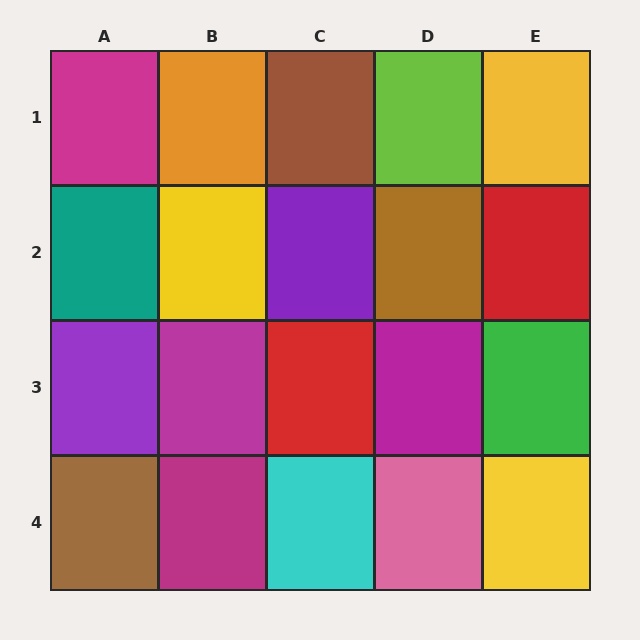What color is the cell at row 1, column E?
Yellow.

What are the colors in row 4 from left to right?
Brown, magenta, cyan, pink, yellow.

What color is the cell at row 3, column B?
Magenta.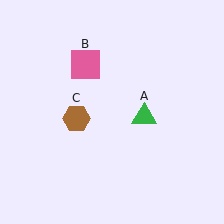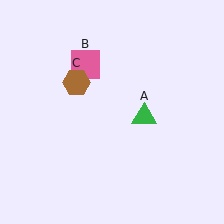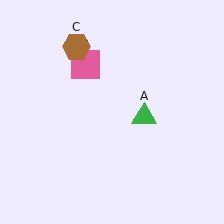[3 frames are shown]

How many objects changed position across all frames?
1 object changed position: brown hexagon (object C).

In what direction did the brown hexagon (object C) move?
The brown hexagon (object C) moved up.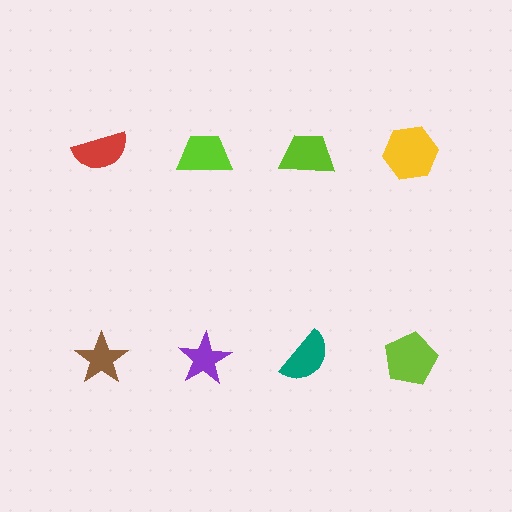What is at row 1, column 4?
A yellow hexagon.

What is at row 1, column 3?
A lime trapezoid.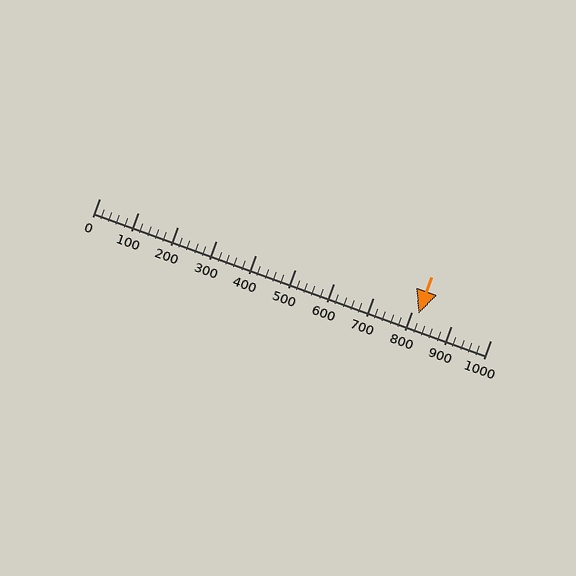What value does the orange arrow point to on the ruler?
The orange arrow points to approximately 817.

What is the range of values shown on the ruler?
The ruler shows values from 0 to 1000.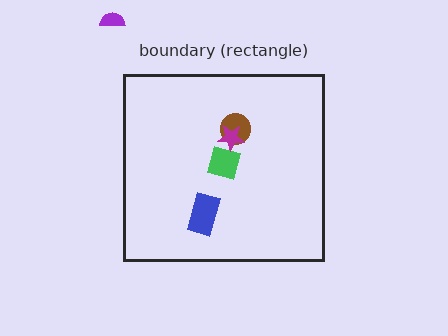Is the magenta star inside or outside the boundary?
Inside.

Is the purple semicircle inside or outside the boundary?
Outside.